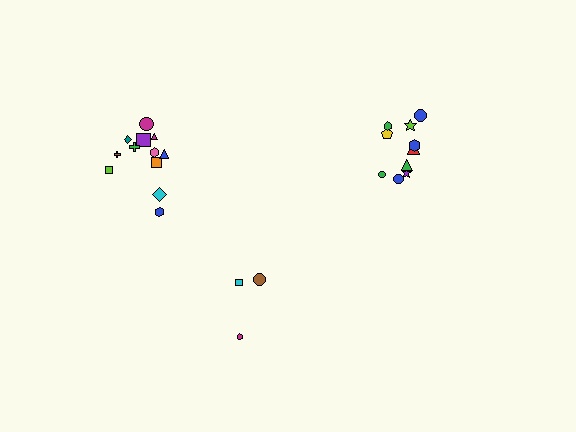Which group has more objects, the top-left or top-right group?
The top-left group.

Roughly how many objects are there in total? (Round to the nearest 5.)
Roughly 25 objects in total.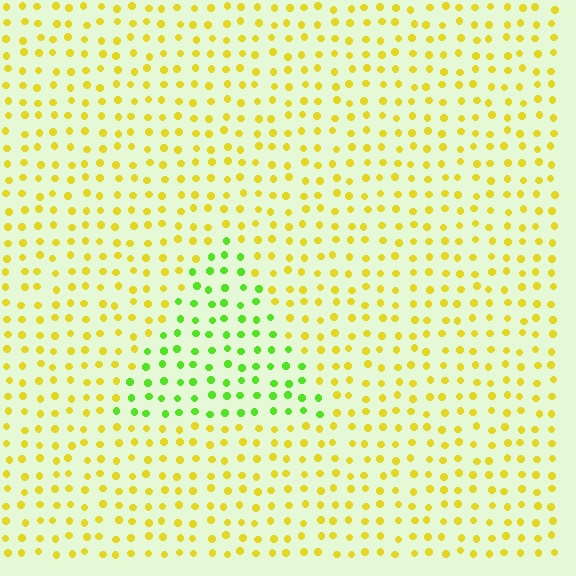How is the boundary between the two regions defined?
The boundary is defined purely by a slight shift in hue (about 50 degrees). Spacing, size, and orientation are identical on both sides.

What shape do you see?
I see a triangle.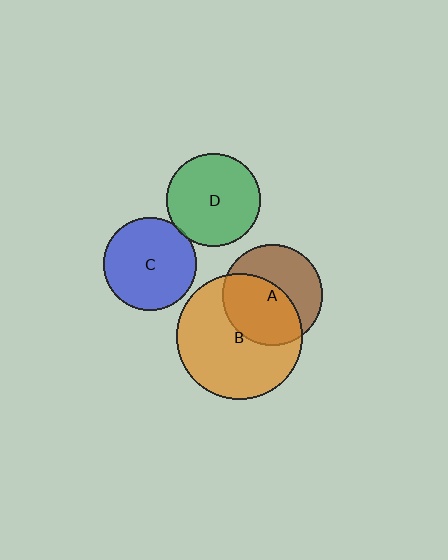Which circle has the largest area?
Circle B (orange).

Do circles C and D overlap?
Yes.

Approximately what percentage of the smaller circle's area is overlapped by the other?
Approximately 5%.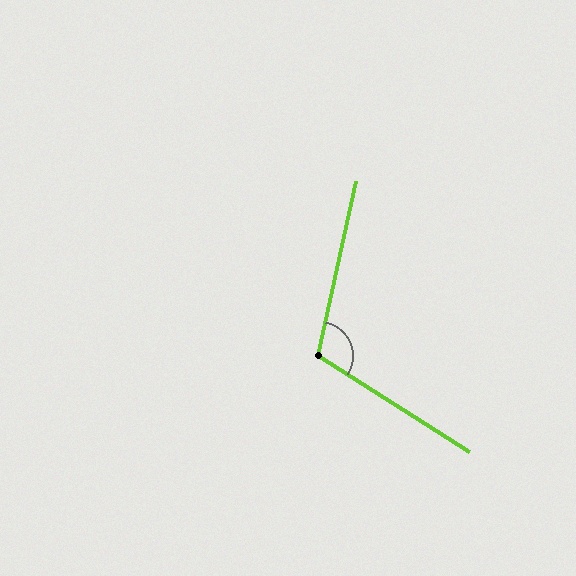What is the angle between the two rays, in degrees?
Approximately 110 degrees.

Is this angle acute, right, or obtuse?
It is obtuse.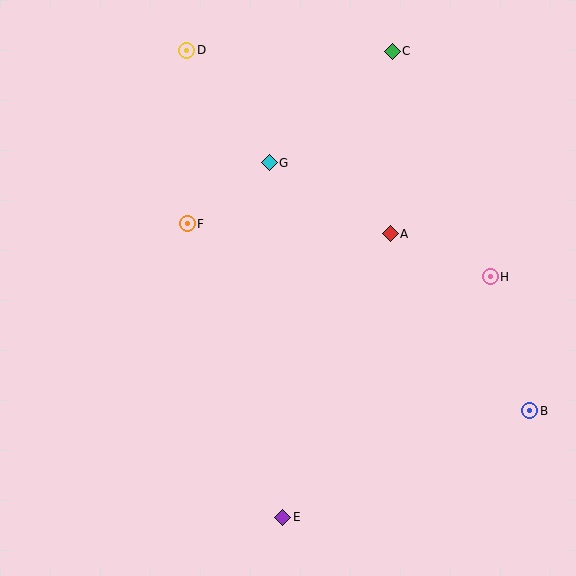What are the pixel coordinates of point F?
Point F is at (187, 224).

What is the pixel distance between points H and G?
The distance between H and G is 249 pixels.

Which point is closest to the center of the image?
Point A at (390, 234) is closest to the center.